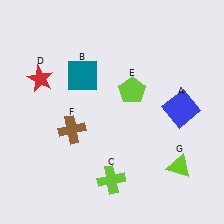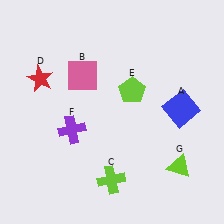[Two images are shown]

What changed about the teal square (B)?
In Image 1, B is teal. In Image 2, it changed to pink.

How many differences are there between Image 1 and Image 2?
There are 2 differences between the two images.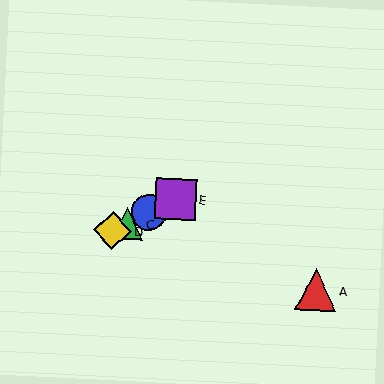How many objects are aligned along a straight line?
4 objects (B, C, D, E) are aligned along a straight line.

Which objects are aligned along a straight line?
Objects B, C, D, E are aligned along a straight line.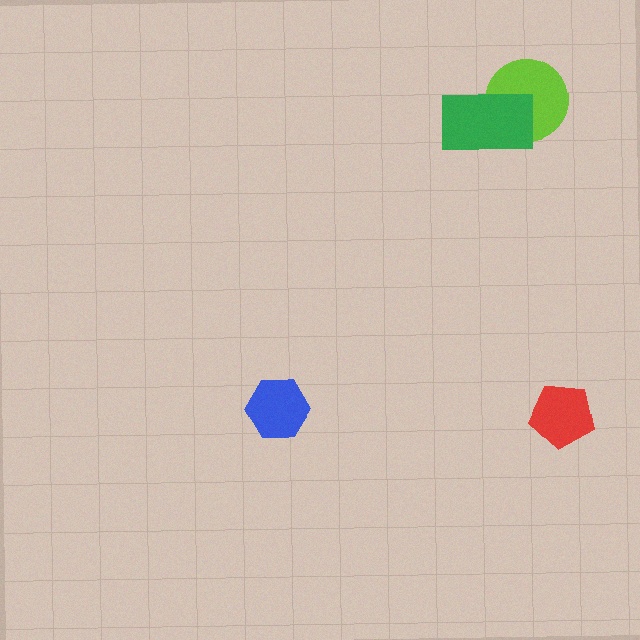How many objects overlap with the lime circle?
1 object overlaps with the lime circle.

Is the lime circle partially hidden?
Yes, it is partially covered by another shape.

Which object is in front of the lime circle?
The green rectangle is in front of the lime circle.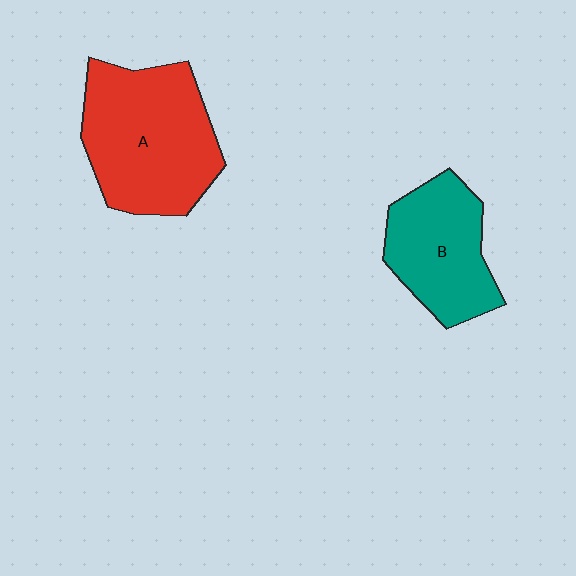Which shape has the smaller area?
Shape B (teal).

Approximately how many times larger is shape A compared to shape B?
Approximately 1.4 times.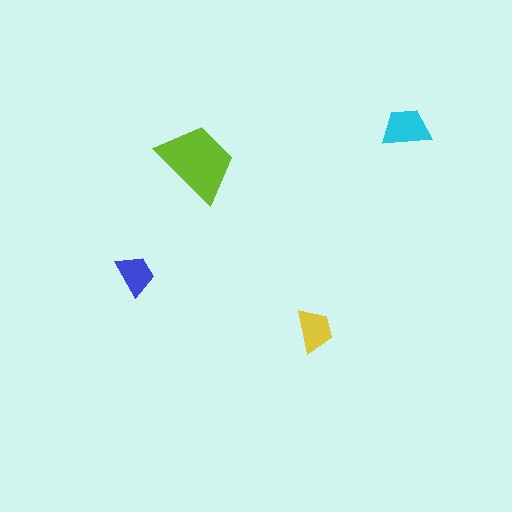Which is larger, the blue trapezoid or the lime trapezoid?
The lime one.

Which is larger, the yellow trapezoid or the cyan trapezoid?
The cyan one.